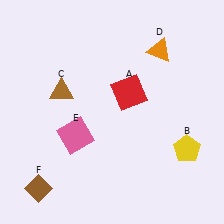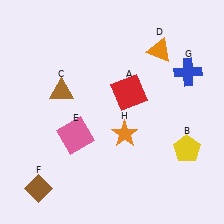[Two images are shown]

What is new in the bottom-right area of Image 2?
An orange star (H) was added in the bottom-right area of Image 2.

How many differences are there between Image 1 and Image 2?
There are 2 differences between the two images.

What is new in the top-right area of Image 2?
A blue cross (G) was added in the top-right area of Image 2.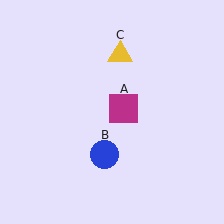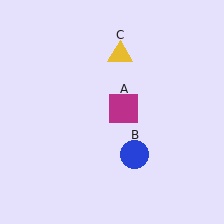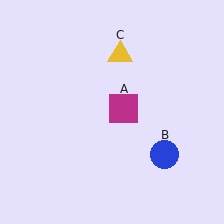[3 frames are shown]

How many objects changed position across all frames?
1 object changed position: blue circle (object B).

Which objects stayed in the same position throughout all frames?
Magenta square (object A) and yellow triangle (object C) remained stationary.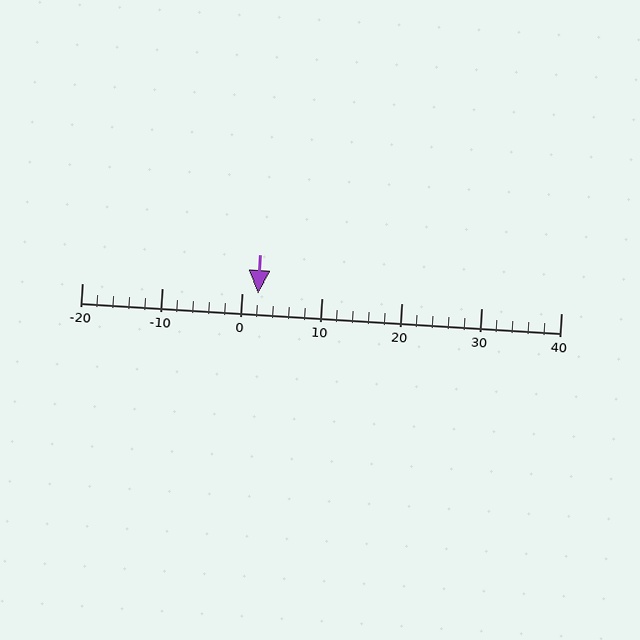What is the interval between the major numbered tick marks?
The major tick marks are spaced 10 units apart.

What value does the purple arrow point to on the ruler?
The purple arrow points to approximately 2.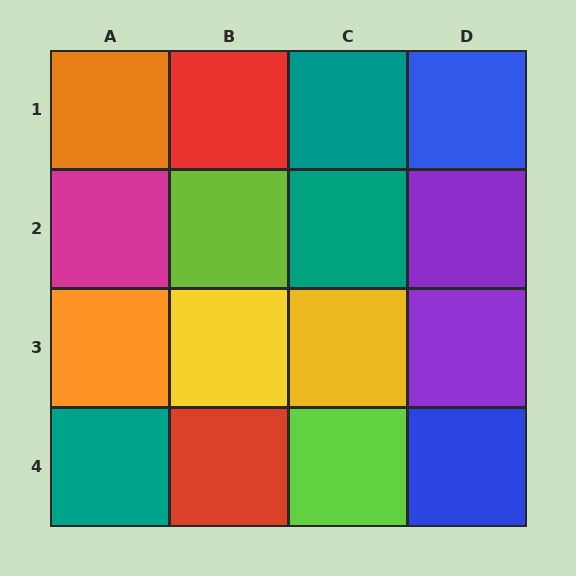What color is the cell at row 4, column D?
Blue.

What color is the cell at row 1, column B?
Red.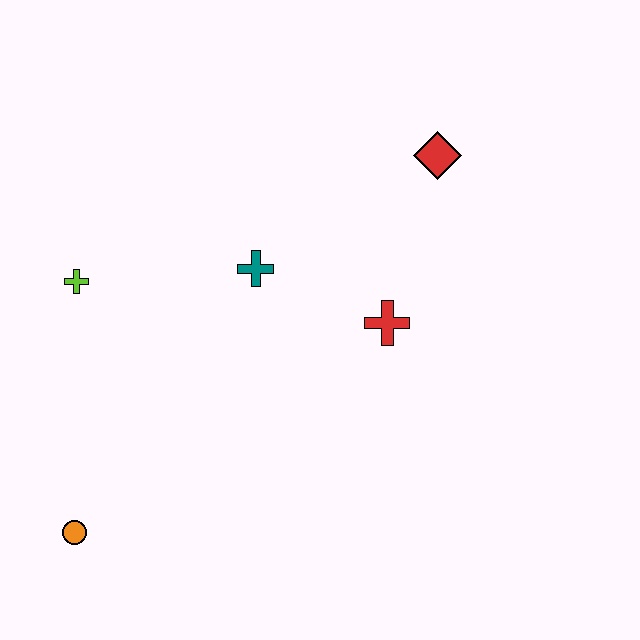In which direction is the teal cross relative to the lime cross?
The teal cross is to the right of the lime cross.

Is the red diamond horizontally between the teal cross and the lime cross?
No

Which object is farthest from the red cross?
The orange circle is farthest from the red cross.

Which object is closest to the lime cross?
The teal cross is closest to the lime cross.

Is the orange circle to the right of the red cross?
No